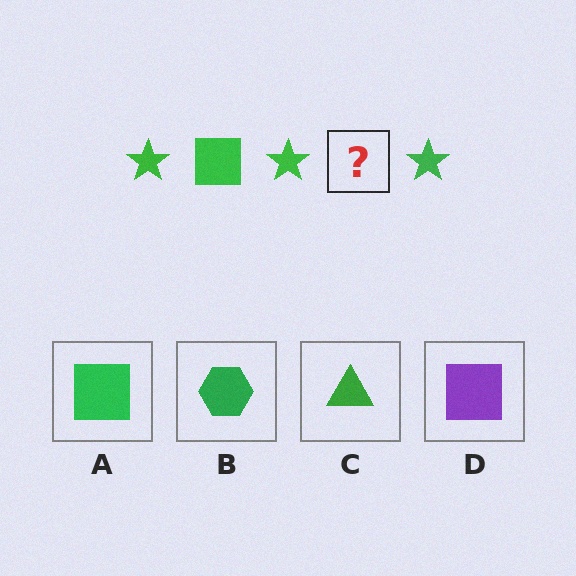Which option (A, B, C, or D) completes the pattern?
A.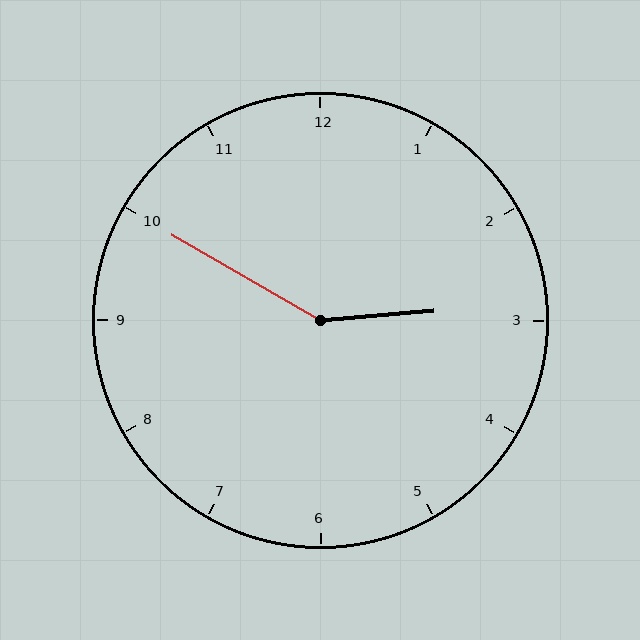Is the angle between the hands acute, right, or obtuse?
It is obtuse.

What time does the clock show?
2:50.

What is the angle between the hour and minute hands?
Approximately 145 degrees.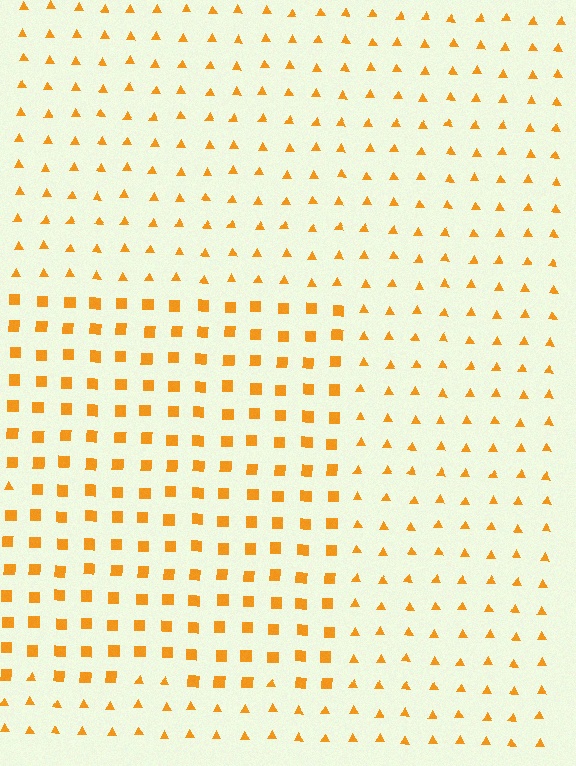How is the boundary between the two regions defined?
The boundary is defined by a change in element shape: squares inside vs. triangles outside. All elements share the same color and spacing.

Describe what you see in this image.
The image is filled with small orange elements arranged in a uniform grid. A rectangle-shaped region contains squares, while the surrounding area contains triangles. The boundary is defined purely by the change in element shape.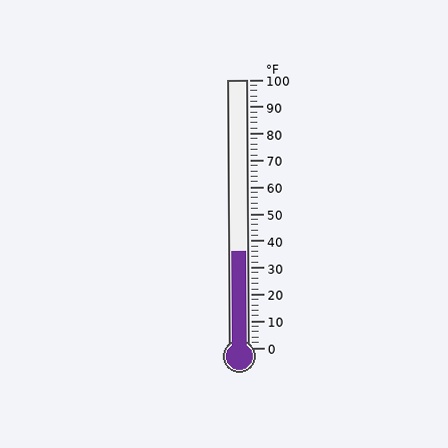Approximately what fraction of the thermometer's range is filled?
The thermometer is filled to approximately 35% of its range.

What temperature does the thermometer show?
The thermometer shows approximately 36°F.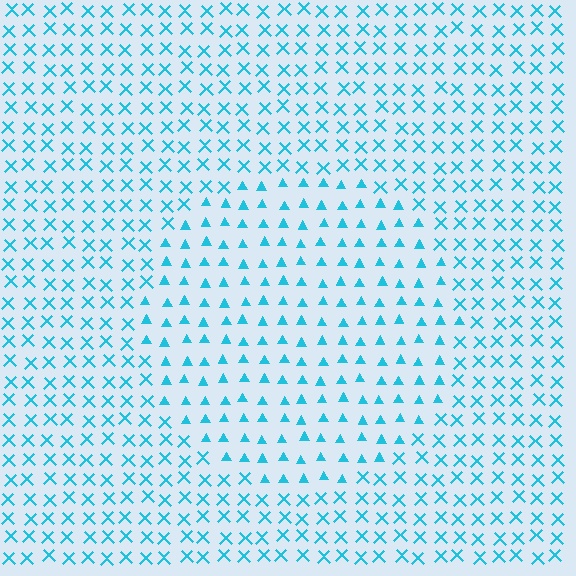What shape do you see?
I see a circle.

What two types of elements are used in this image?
The image uses triangles inside the circle region and X marks outside it.